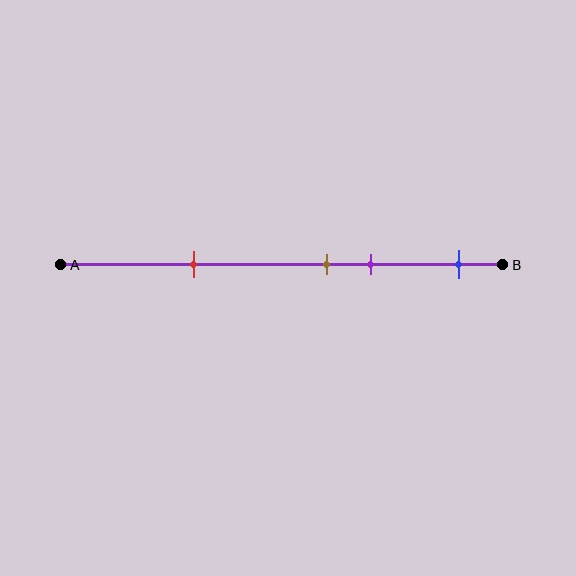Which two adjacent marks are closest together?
The brown and purple marks are the closest adjacent pair.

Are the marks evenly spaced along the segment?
No, the marks are not evenly spaced.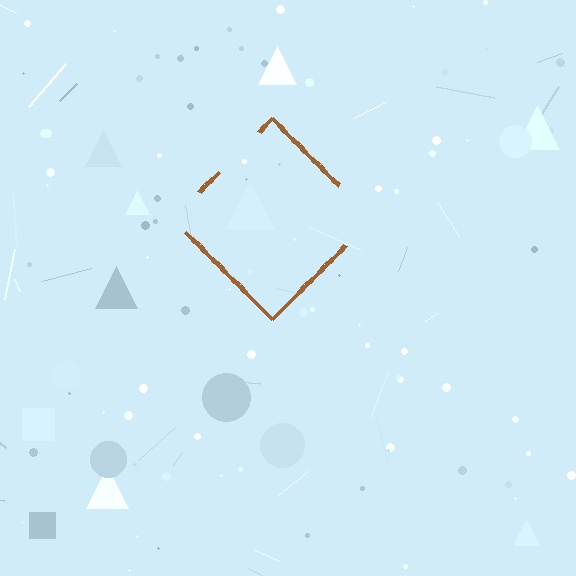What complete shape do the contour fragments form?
The contour fragments form a diamond.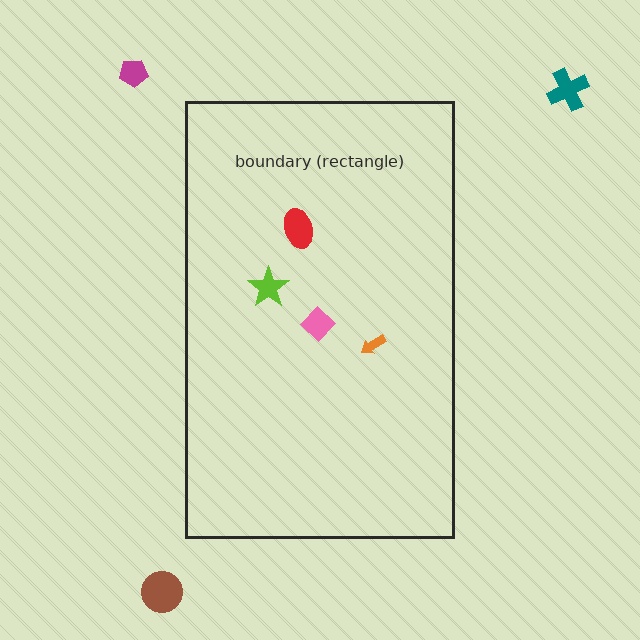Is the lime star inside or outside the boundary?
Inside.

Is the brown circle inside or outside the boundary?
Outside.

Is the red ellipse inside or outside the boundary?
Inside.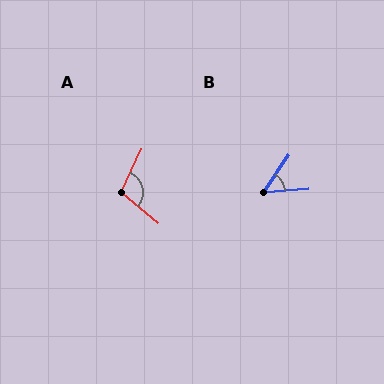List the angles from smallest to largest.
B (51°), A (104°).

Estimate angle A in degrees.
Approximately 104 degrees.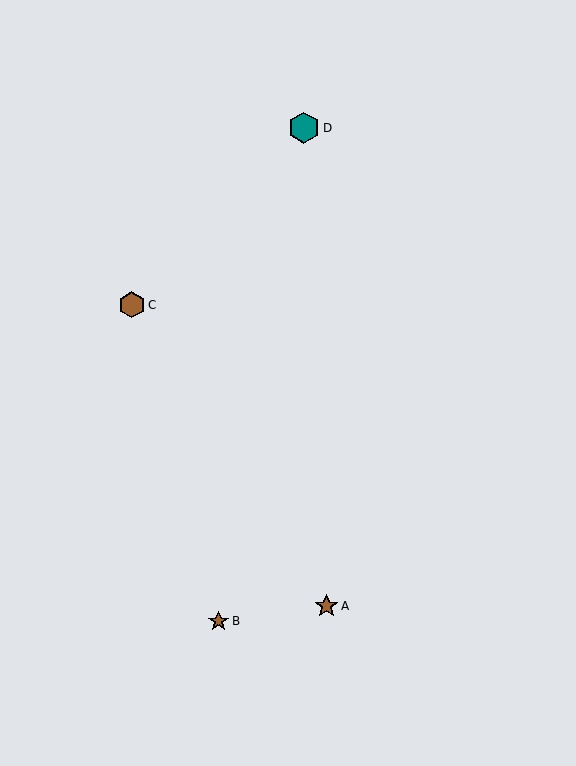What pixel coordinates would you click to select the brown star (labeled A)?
Click at (327, 606) to select the brown star A.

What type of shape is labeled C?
Shape C is a brown hexagon.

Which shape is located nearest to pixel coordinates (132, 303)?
The brown hexagon (labeled C) at (132, 305) is nearest to that location.